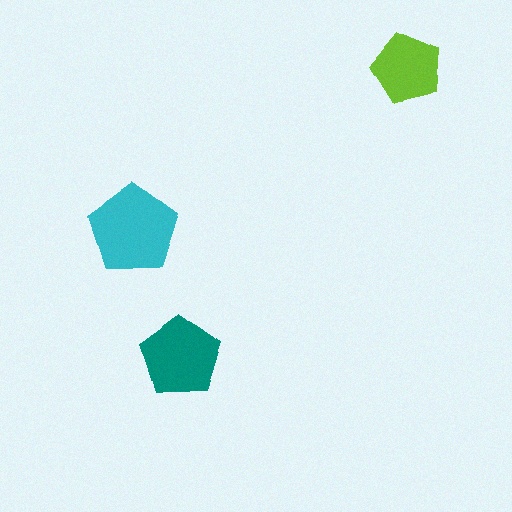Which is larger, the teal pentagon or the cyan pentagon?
The cyan one.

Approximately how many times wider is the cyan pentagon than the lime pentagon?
About 1.5 times wider.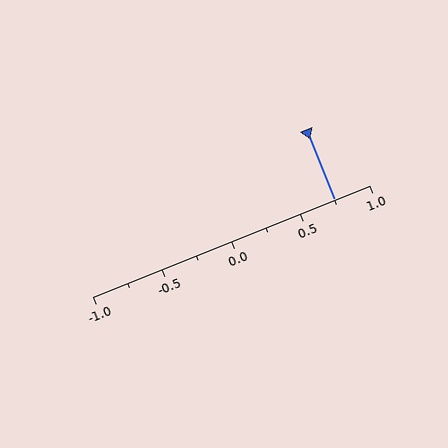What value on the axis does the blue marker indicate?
The marker indicates approximately 0.75.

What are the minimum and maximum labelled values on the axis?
The axis runs from -1.0 to 1.0.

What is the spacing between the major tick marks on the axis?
The major ticks are spaced 0.5 apart.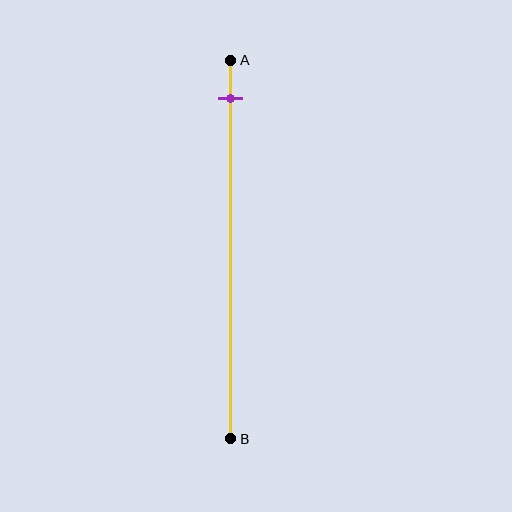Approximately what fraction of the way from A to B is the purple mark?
The purple mark is approximately 10% of the way from A to B.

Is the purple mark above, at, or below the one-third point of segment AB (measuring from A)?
The purple mark is above the one-third point of segment AB.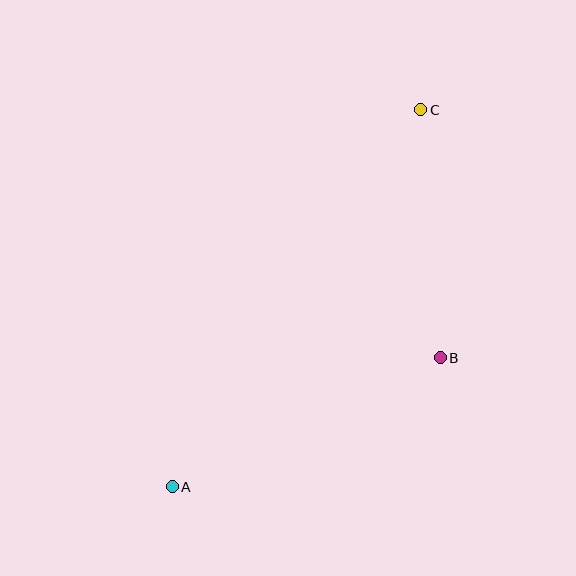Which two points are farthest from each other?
Points A and C are farthest from each other.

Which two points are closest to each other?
Points B and C are closest to each other.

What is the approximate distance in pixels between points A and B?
The distance between A and B is approximately 297 pixels.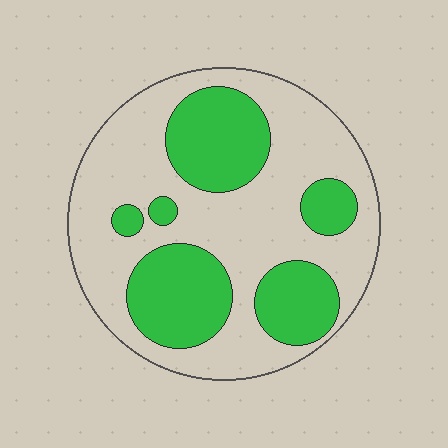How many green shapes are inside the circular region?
6.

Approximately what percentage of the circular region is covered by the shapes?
Approximately 35%.